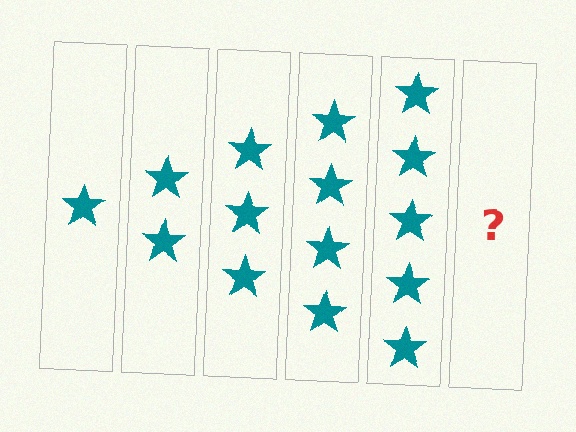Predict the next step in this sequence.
The next step is 6 stars.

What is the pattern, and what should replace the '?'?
The pattern is that each step adds one more star. The '?' should be 6 stars.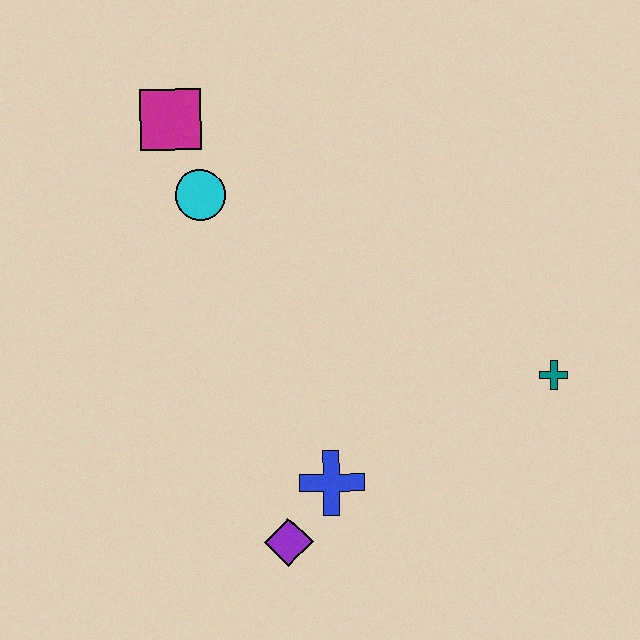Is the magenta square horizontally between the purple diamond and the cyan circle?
No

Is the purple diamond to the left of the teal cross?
Yes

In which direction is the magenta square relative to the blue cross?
The magenta square is above the blue cross.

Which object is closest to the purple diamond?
The blue cross is closest to the purple diamond.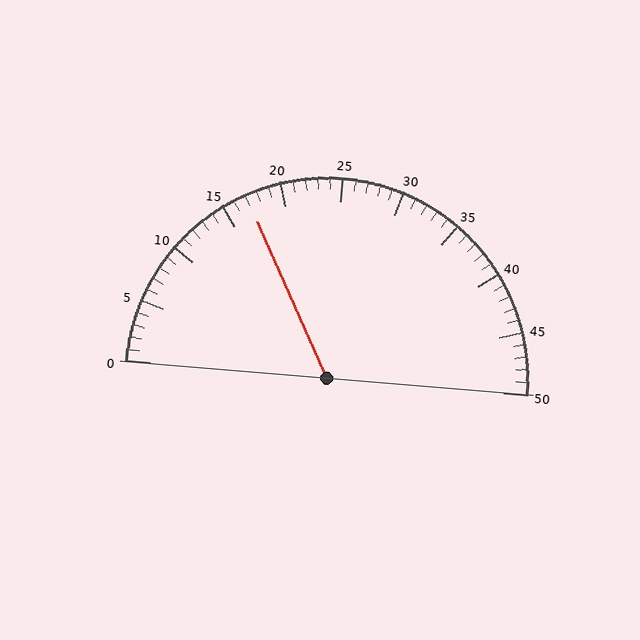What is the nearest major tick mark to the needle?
The nearest major tick mark is 15.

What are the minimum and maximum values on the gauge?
The gauge ranges from 0 to 50.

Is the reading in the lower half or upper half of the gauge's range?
The reading is in the lower half of the range (0 to 50).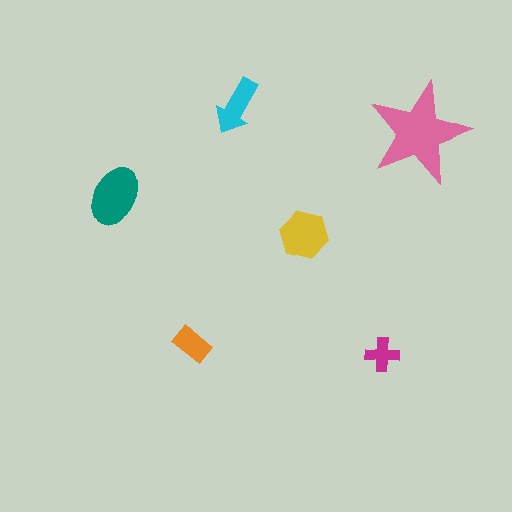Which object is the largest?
The pink star.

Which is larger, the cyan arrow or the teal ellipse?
The teal ellipse.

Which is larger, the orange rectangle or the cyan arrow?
The cyan arrow.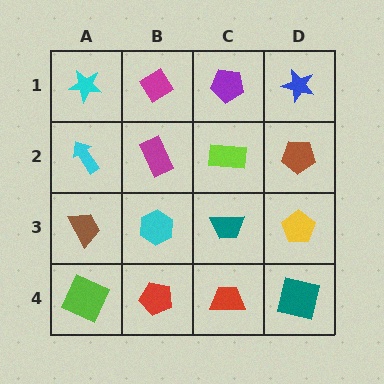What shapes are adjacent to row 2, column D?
A blue star (row 1, column D), a yellow pentagon (row 3, column D), a lime rectangle (row 2, column C).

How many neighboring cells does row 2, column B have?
4.